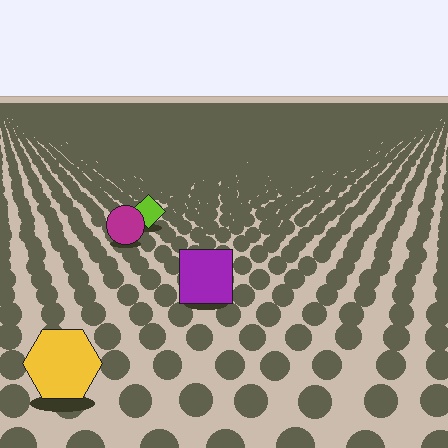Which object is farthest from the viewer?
The lime diamond is farthest from the viewer. It appears smaller and the ground texture around it is denser.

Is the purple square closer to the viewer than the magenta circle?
Yes. The purple square is closer — you can tell from the texture gradient: the ground texture is coarser near it.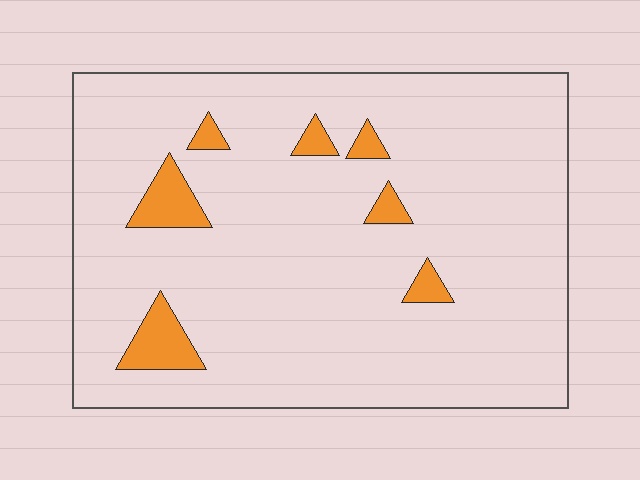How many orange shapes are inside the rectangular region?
7.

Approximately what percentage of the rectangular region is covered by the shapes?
Approximately 5%.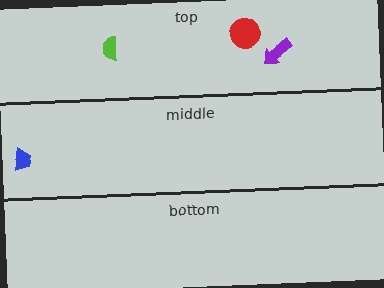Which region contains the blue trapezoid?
The middle region.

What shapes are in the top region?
The lime semicircle, the red circle, the purple arrow.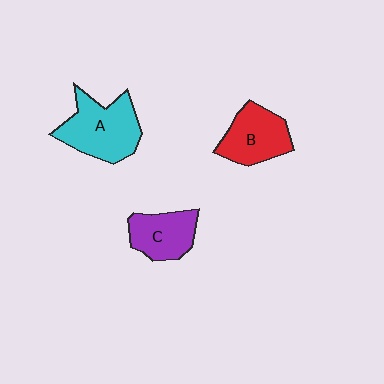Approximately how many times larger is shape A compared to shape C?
Approximately 1.5 times.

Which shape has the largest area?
Shape A (cyan).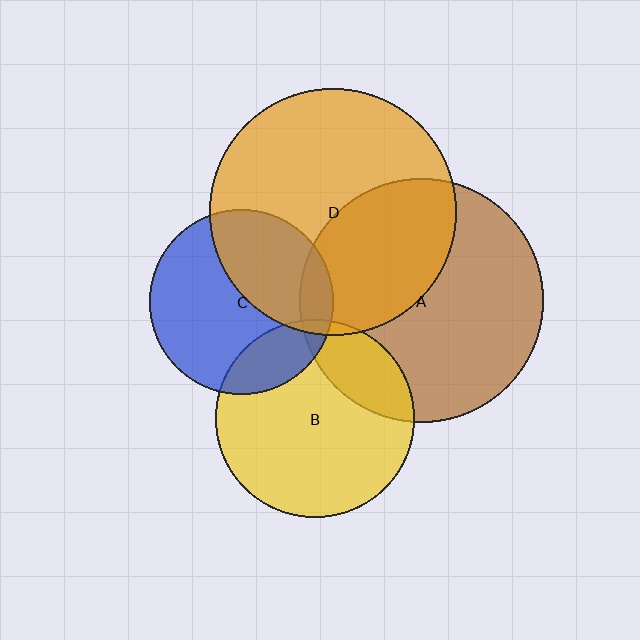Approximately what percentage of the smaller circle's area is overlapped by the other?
Approximately 10%.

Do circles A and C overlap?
Yes.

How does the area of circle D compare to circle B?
Approximately 1.6 times.